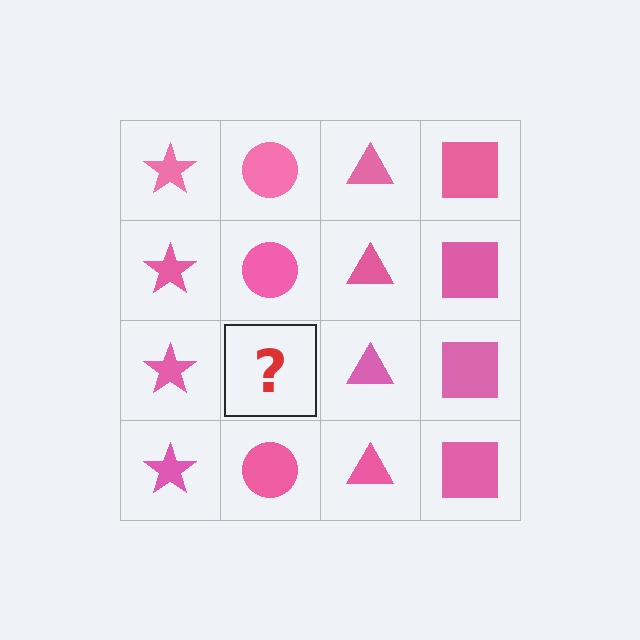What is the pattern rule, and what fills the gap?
The rule is that each column has a consistent shape. The gap should be filled with a pink circle.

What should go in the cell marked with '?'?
The missing cell should contain a pink circle.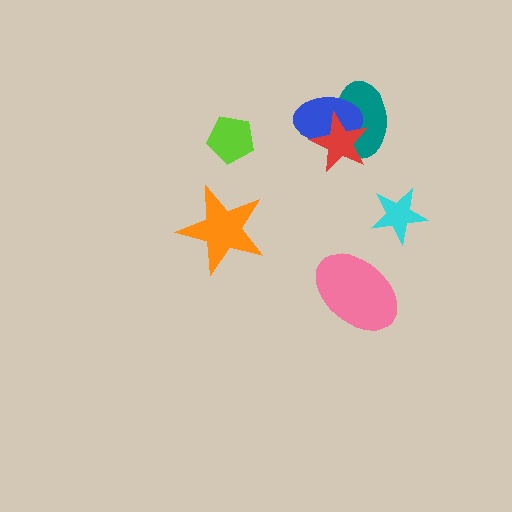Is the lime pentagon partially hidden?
No, no other shape covers it.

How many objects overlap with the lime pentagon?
0 objects overlap with the lime pentagon.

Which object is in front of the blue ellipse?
The red star is in front of the blue ellipse.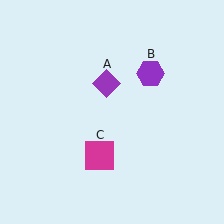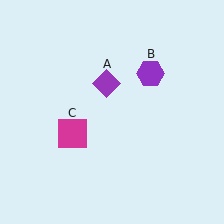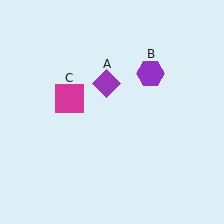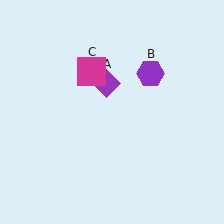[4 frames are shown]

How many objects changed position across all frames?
1 object changed position: magenta square (object C).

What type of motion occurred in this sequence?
The magenta square (object C) rotated clockwise around the center of the scene.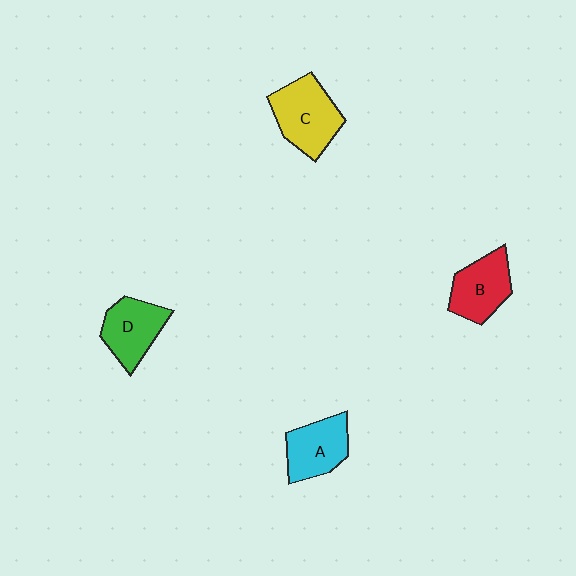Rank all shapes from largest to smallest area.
From largest to smallest: C (yellow), A (cyan), B (red), D (green).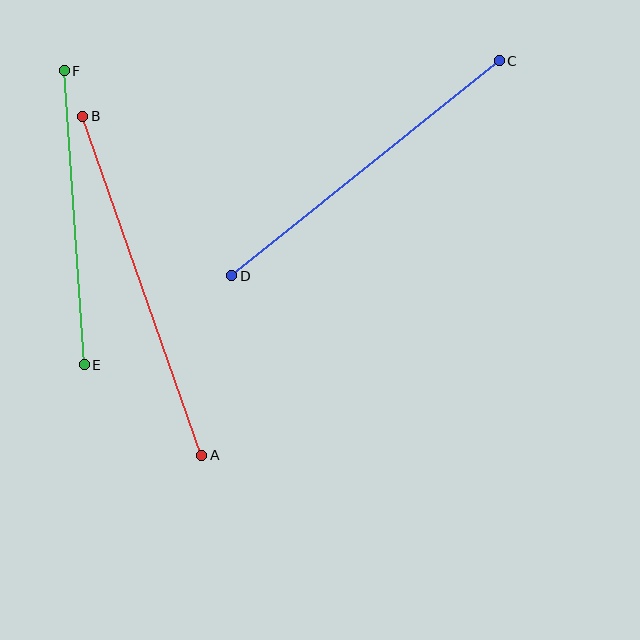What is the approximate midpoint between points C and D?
The midpoint is at approximately (365, 168) pixels.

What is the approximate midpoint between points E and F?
The midpoint is at approximately (74, 218) pixels.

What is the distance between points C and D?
The distance is approximately 343 pixels.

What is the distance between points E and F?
The distance is approximately 295 pixels.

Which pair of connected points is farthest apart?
Points A and B are farthest apart.